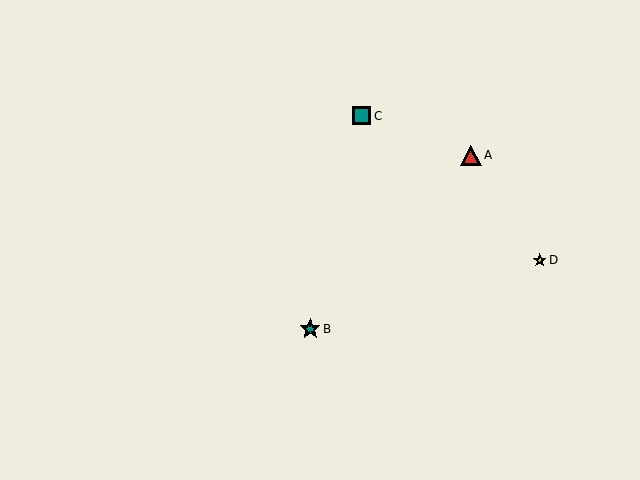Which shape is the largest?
The red triangle (labeled A) is the largest.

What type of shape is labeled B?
Shape B is a teal star.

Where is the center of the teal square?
The center of the teal square is at (362, 116).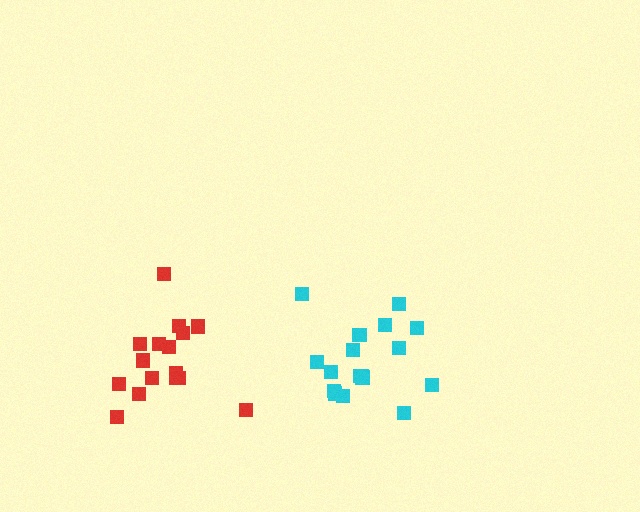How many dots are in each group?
Group 1: 16 dots, Group 2: 17 dots (33 total).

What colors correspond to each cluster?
The clusters are colored: red, cyan.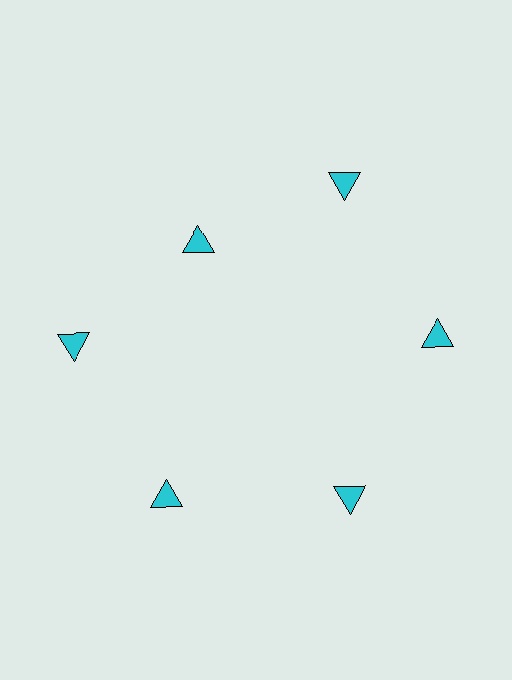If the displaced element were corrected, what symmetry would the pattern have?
It would have 6-fold rotational symmetry — the pattern would map onto itself every 60 degrees.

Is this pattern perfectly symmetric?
No. The 6 cyan triangles are arranged in a ring, but one element near the 11 o'clock position is pulled inward toward the center, breaking the 6-fold rotational symmetry.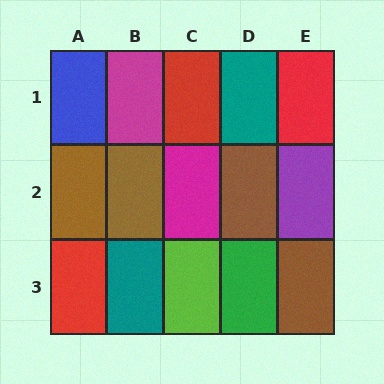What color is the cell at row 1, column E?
Red.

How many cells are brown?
4 cells are brown.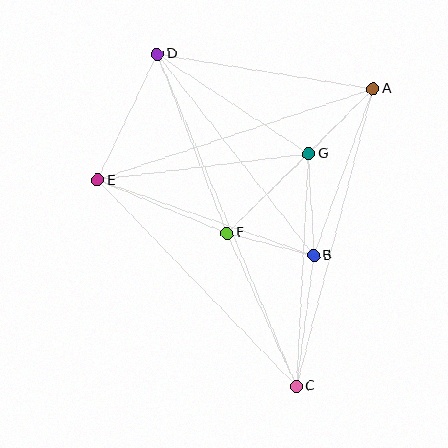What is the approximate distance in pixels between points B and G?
The distance between B and G is approximately 102 pixels.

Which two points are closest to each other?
Points B and F are closest to each other.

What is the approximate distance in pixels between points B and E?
The distance between B and E is approximately 229 pixels.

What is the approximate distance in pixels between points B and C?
The distance between B and C is approximately 132 pixels.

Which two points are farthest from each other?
Points C and D are farthest from each other.